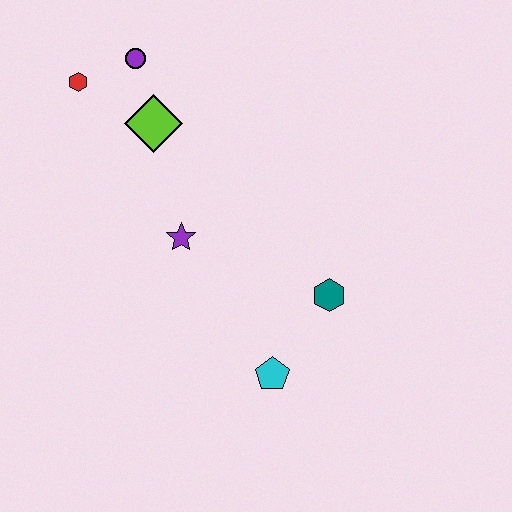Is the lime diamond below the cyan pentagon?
No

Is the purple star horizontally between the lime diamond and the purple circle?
No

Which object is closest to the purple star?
The lime diamond is closest to the purple star.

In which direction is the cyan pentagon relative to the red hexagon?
The cyan pentagon is below the red hexagon.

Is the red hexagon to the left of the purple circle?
Yes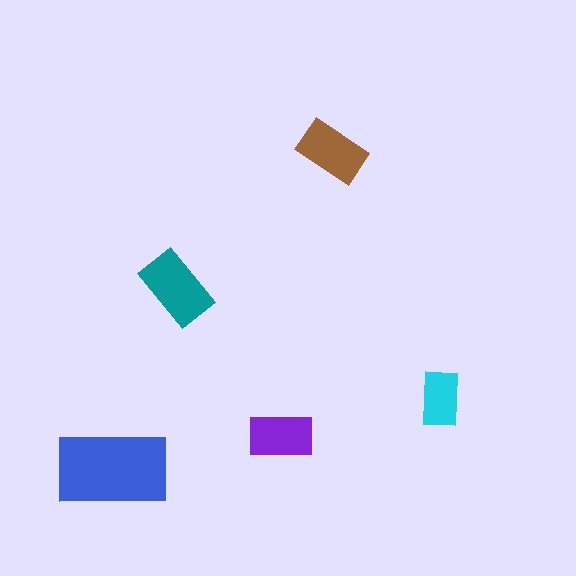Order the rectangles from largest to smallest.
the blue one, the teal one, the brown one, the purple one, the cyan one.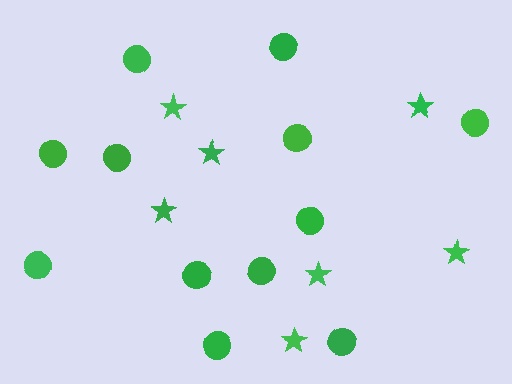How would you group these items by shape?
There are 2 groups: one group of stars (7) and one group of circles (12).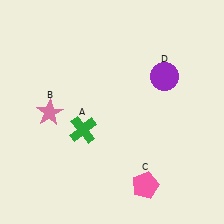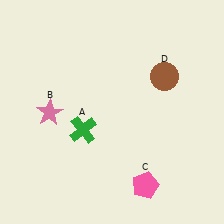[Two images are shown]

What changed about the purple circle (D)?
In Image 1, D is purple. In Image 2, it changed to brown.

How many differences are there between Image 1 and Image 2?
There is 1 difference between the two images.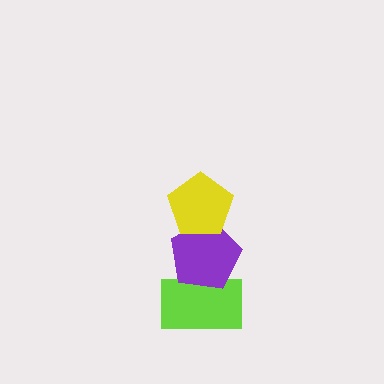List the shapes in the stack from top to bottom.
From top to bottom: the yellow pentagon, the purple pentagon, the lime rectangle.